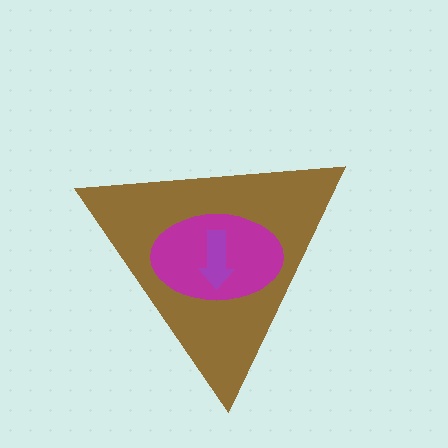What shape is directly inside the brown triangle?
The magenta ellipse.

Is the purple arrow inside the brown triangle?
Yes.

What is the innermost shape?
The purple arrow.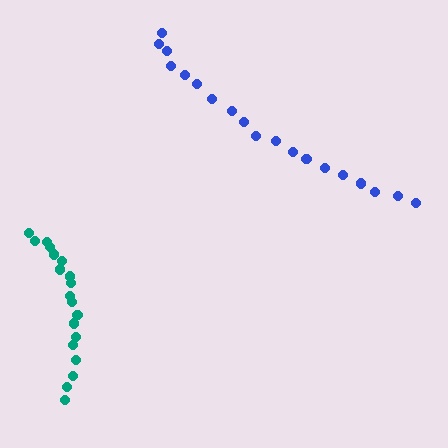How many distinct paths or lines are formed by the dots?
There are 2 distinct paths.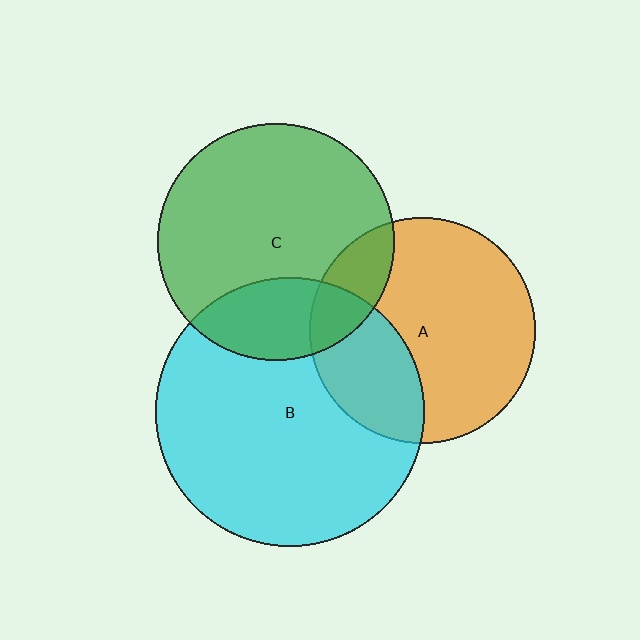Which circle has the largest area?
Circle B (cyan).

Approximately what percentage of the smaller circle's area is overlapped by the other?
Approximately 30%.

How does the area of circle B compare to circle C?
Approximately 1.3 times.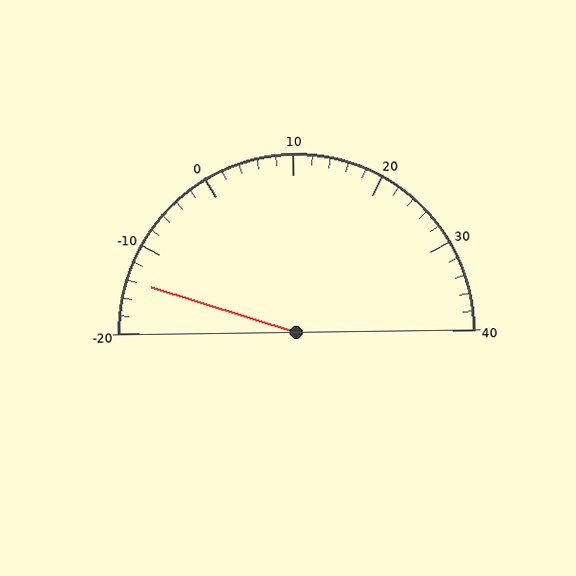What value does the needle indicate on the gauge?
The needle indicates approximately -14.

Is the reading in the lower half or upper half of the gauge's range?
The reading is in the lower half of the range (-20 to 40).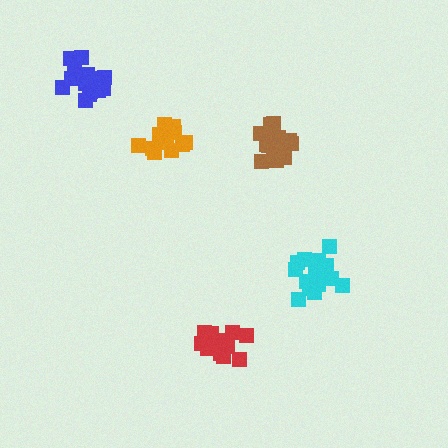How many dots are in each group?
Group 1: 18 dots, Group 2: 18 dots, Group 3: 17 dots, Group 4: 19 dots, Group 5: 15 dots (87 total).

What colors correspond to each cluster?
The clusters are colored: cyan, brown, orange, blue, red.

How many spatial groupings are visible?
There are 5 spatial groupings.